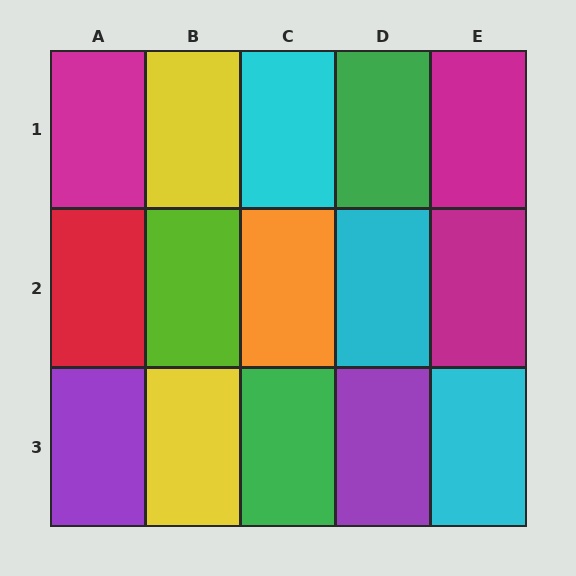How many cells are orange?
1 cell is orange.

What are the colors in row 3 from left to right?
Purple, yellow, green, purple, cyan.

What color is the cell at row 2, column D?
Cyan.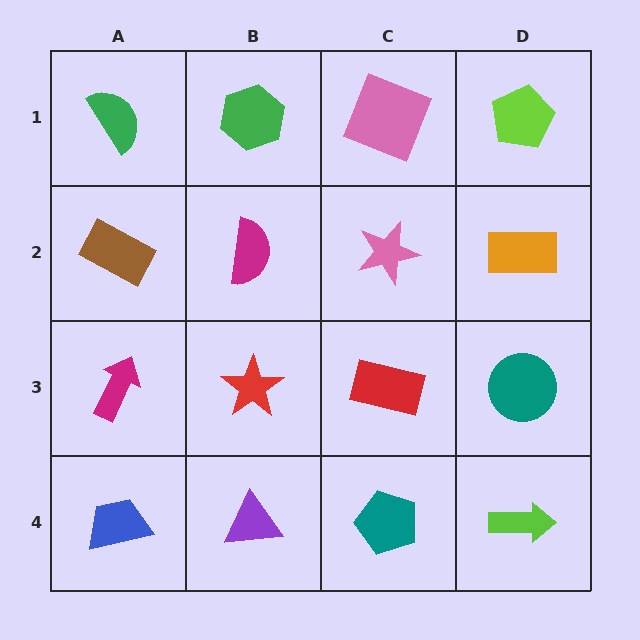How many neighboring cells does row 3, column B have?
4.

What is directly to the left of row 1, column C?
A green hexagon.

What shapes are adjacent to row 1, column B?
A magenta semicircle (row 2, column B), a green semicircle (row 1, column A), a pink square (row 1, column C).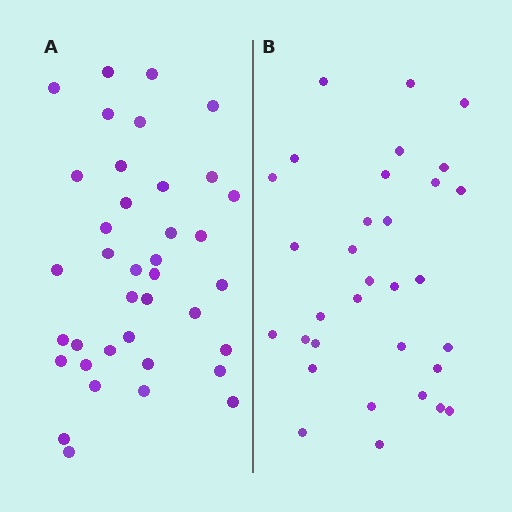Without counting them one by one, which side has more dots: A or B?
Region A (the left region) has more dots.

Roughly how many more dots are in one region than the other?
Region A has about 6 more dots than region B.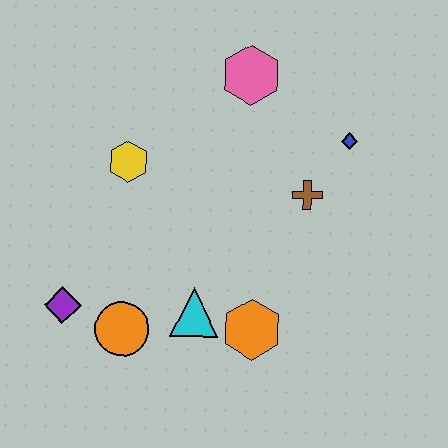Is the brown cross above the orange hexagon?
Yes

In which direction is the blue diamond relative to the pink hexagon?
The blue diamond is to the right of the pink hexagon.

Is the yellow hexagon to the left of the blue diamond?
Yes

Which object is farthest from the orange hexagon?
The pink hexagon is farthest from the orange hexagon.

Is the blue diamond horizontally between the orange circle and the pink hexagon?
No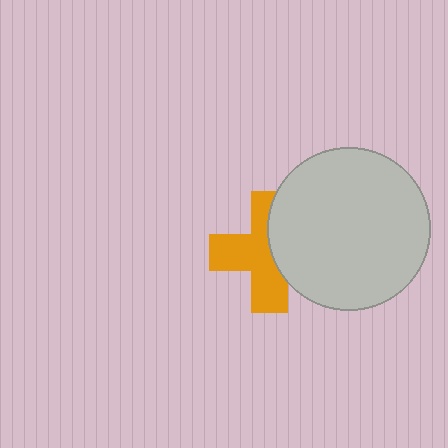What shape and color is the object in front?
The object in front is a light gray circle.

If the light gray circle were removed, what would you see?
You would see the complete orange cross.